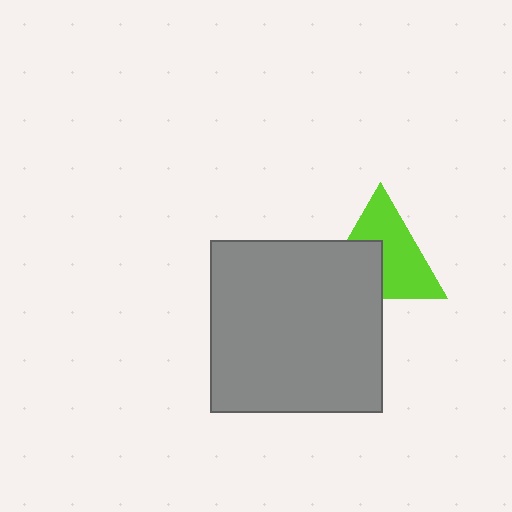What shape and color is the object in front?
The object in front is a gray square.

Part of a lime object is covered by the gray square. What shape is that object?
It is a triangle.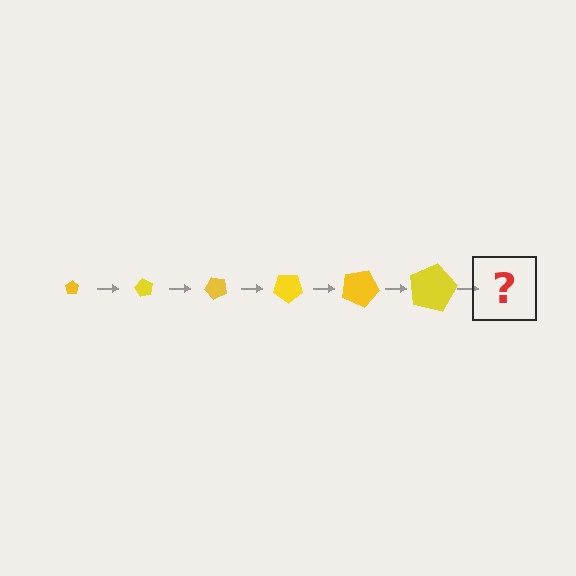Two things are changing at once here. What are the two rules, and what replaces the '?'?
The two rules are that the pentagon grows larger each step and it rotates 60 degrees each step. The '?' should be a pentagon, larger than the previous one and rotated 360 degrees from the start.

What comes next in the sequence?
The next element should be a pentagon, larger than the previous one and rotated 360 degrees from the start.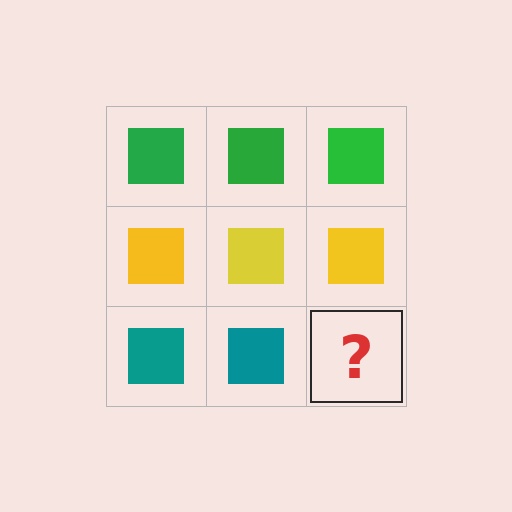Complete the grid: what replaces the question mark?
The question mark should be replaced with a teal square.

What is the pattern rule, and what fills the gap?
The rule is that each row has a consistent color. The gap should be filled with a teal square.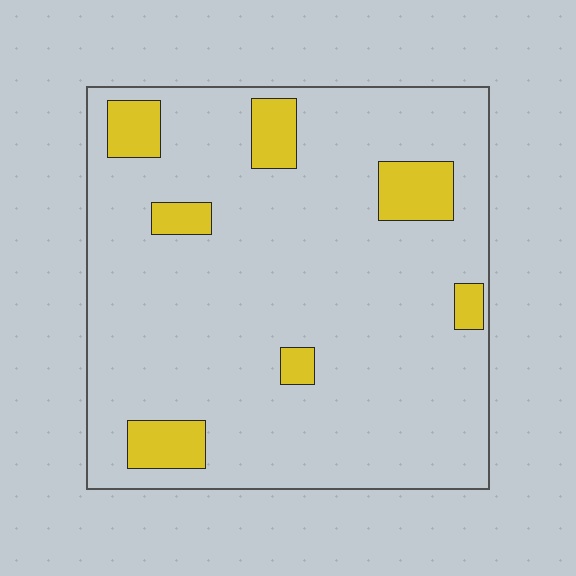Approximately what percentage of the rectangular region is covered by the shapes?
Approximately 10%.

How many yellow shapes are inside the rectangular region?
7.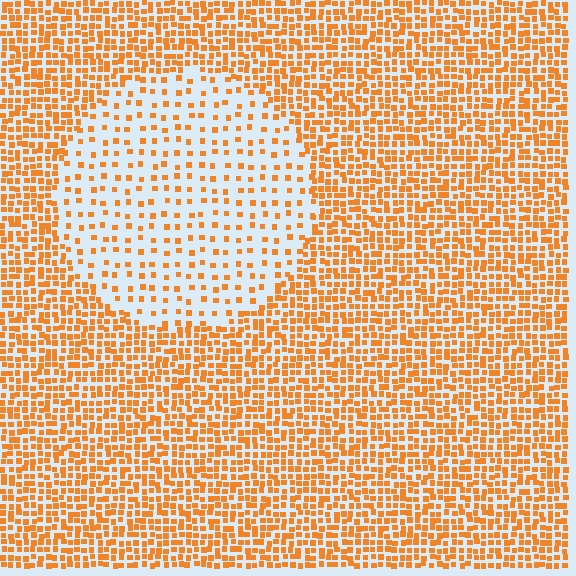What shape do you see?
I see a circle.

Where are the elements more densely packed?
The elements are more densely packed outside the circle boundary.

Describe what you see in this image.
The image contains small orange elements arranged at two different densities. A circle-shaped region is visible where the elements are less densely packed than the surrounding area.